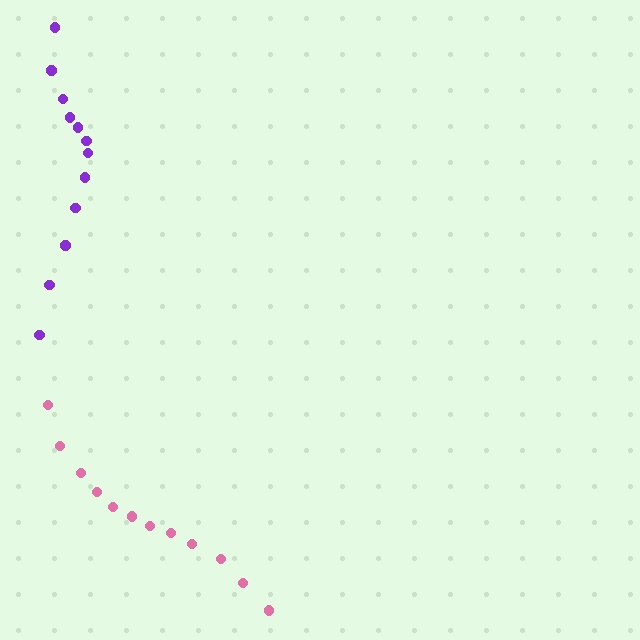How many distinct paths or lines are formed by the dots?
There are 2 distinct paths.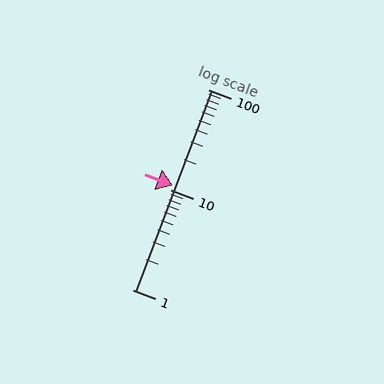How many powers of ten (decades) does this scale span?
The scale spans 2 decades, from 1 to 100.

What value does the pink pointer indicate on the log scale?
The pointer indicates approximately 11.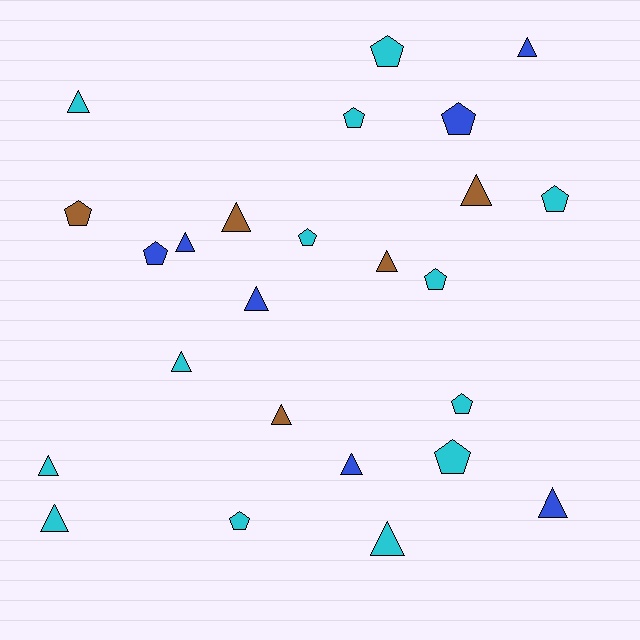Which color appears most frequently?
Cyan, with 13 objects.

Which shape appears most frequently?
Triangle, with 14 objects.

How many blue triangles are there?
There are 5 blue triangles.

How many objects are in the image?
There are 25 objects.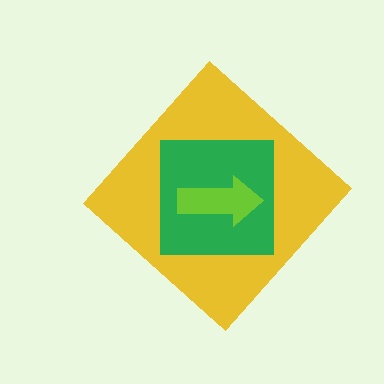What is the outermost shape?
The yellow diamond.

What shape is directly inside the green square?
The lime arrow.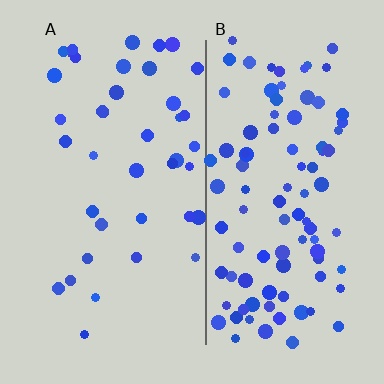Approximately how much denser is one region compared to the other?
Approximately 2.4× — region B over region A.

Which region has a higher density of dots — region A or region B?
B (the right).